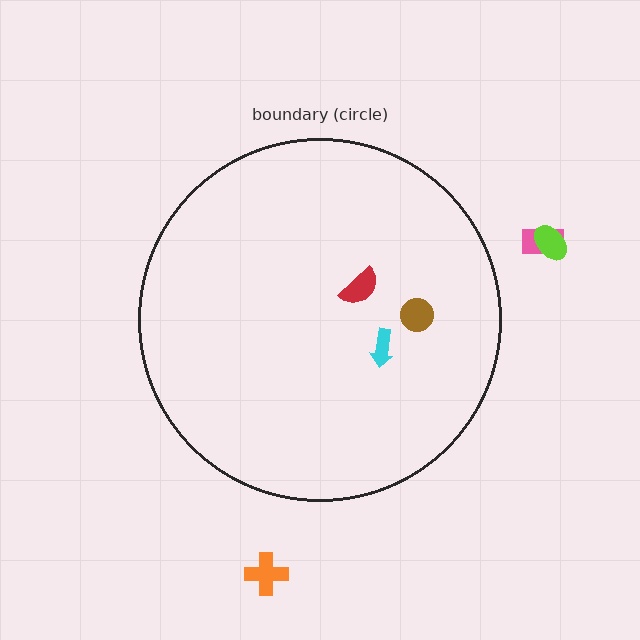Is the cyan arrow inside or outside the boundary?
Inside.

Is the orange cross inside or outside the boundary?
Outside.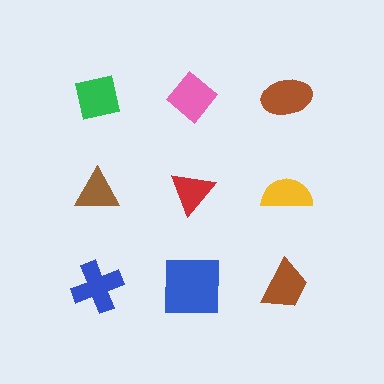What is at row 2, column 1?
A brown triangle.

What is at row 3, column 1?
A blue cross.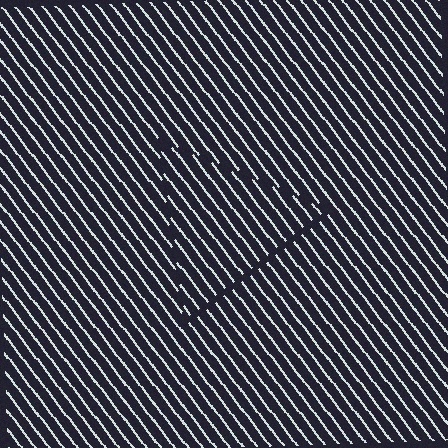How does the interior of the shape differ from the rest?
The interior of the shape contains the same grating, shifted by half a period — the contour is defined by the phase discontinuity where line-ends from the inner and outer gratings abut.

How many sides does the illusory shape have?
3 sides — the line-ends trace a triangle.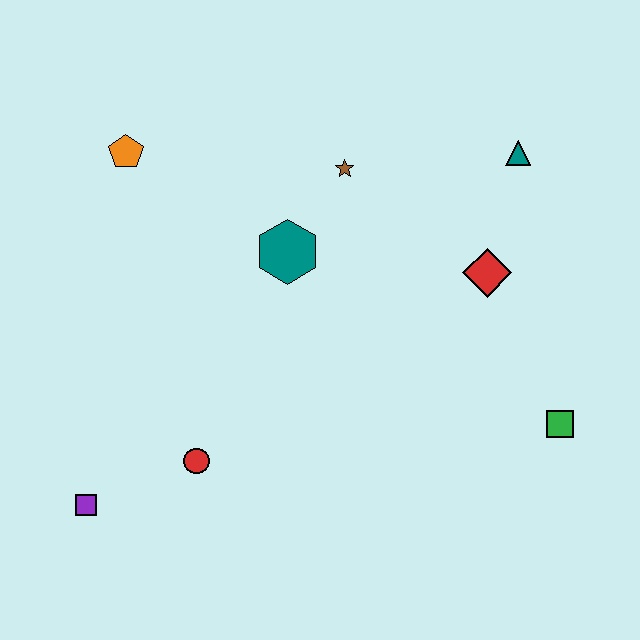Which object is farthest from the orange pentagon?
The green square is farthest from the orange pentagon.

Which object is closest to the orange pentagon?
The teal hexagon is closest to the orange pentagon.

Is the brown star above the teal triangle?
No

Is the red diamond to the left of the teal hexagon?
No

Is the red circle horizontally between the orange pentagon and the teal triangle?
Yes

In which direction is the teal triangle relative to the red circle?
The teal triangle is to the right of the red circle.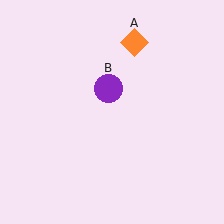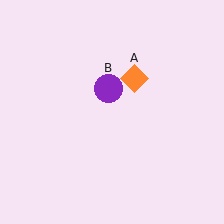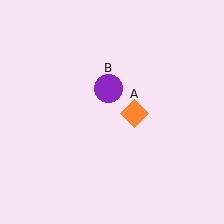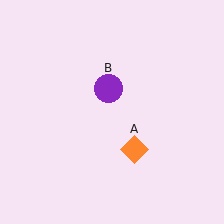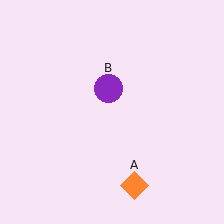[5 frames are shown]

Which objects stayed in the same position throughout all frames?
Purple circle (object B) remained stationary.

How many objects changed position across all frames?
1 object changed position: orange diamond (object A).